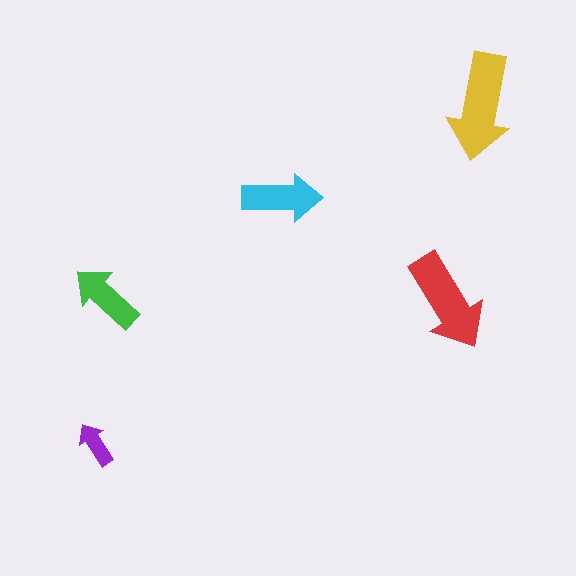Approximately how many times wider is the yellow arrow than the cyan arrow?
About 1.5 times wider.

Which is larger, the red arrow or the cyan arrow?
The red one.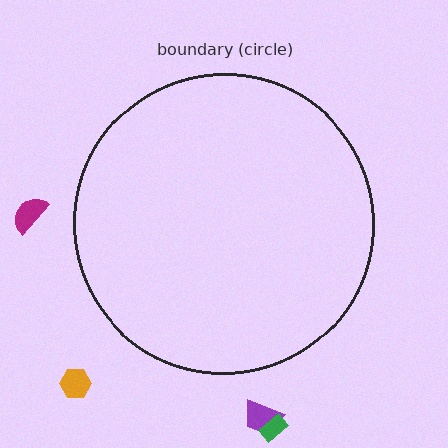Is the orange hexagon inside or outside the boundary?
Outside.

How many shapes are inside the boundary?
0 inside, 4 outside.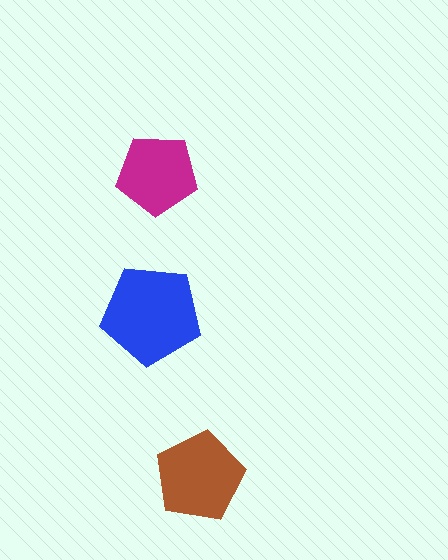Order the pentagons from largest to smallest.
the blue one, the brown one, the magenta one.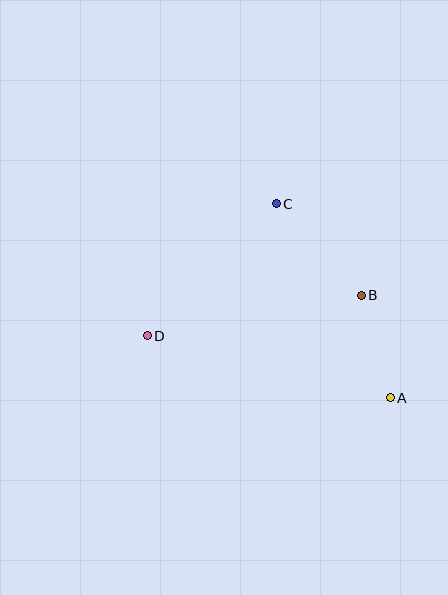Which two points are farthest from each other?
Points A and D are farthest from each other.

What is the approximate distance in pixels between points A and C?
The distance between A and C is approximately 225 pixels.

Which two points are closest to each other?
Points A and B are closest to each other.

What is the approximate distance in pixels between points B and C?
The distance between B and C is approximately 125 pixels.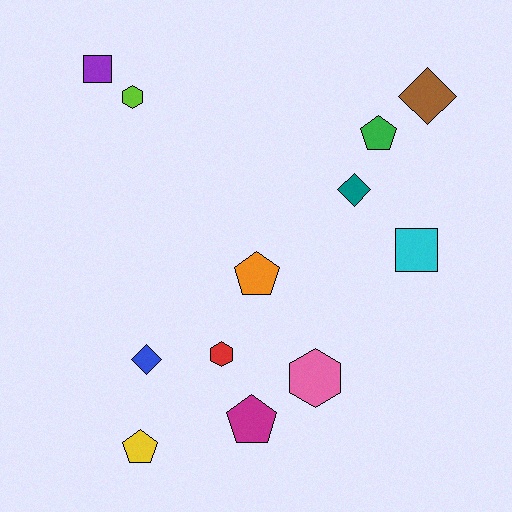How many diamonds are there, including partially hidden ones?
There are 3 diamonds.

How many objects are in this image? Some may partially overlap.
There are 12 objects.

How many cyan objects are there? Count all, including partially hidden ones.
There is 1 cyan object.